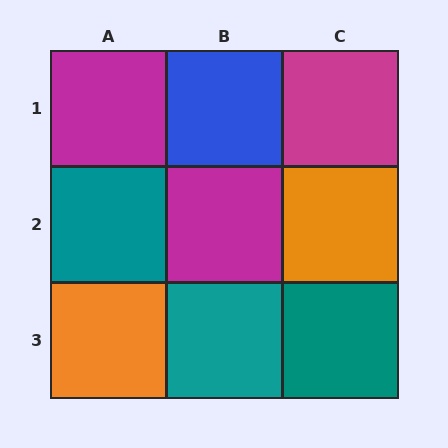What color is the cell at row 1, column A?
Magenta.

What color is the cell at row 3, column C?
Teal.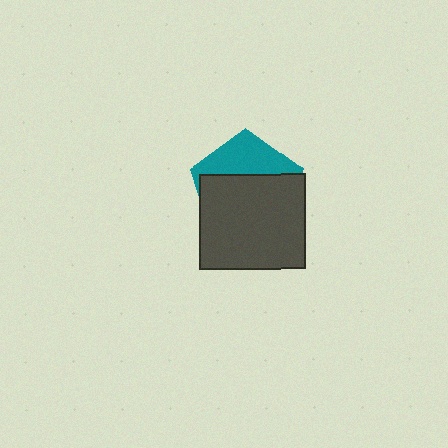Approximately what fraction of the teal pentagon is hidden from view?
Roughly 65% of the teal pentagon is hidden behind the dark gray rectangle.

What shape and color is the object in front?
The object in front is a dark gray rectangle.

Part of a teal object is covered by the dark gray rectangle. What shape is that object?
It is a pentagon.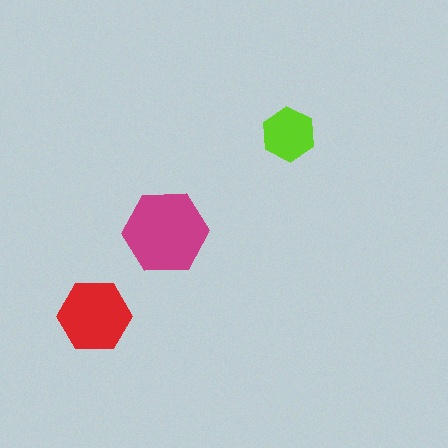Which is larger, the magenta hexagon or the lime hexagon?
The magenta one.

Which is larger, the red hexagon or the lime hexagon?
The red one.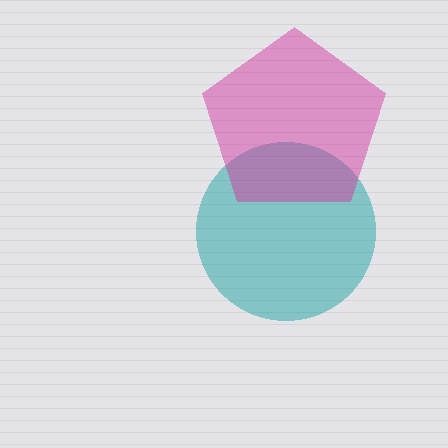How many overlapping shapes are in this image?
There are 2 overlapping shapes in the image.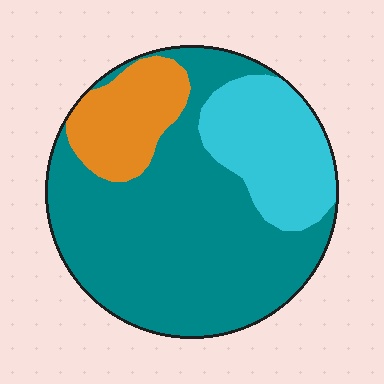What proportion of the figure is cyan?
Cyan covers 22% of the figure.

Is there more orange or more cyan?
Cyan.